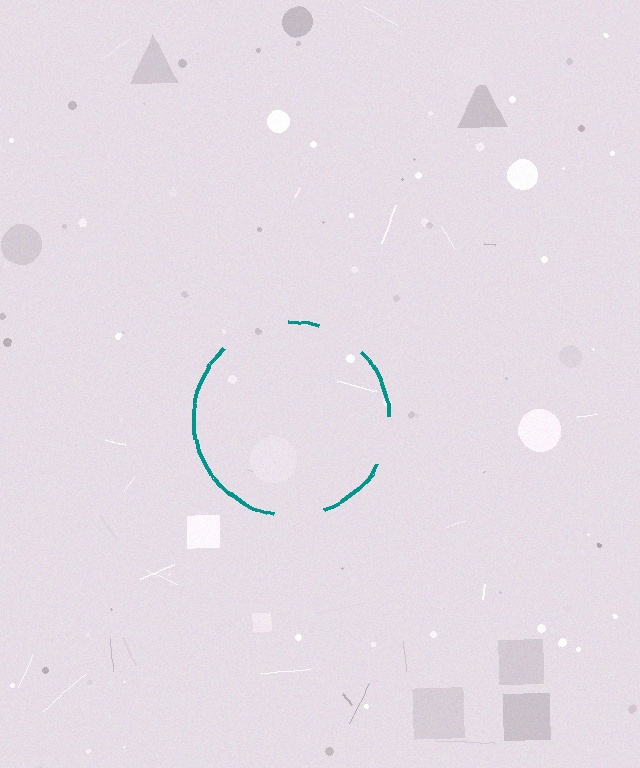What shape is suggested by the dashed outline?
The dashed outline suggests a circle.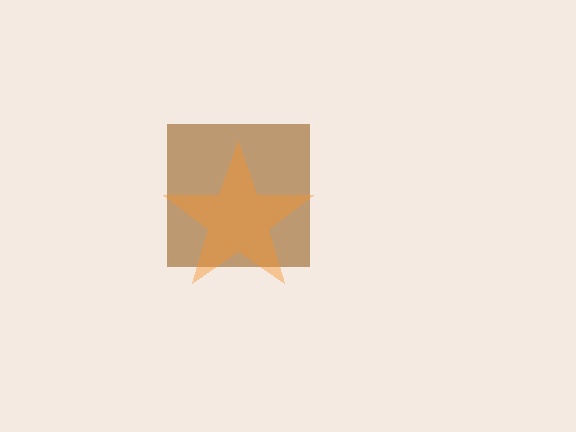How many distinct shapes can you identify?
There are 2 distinct shapes: a brown square, an orange star.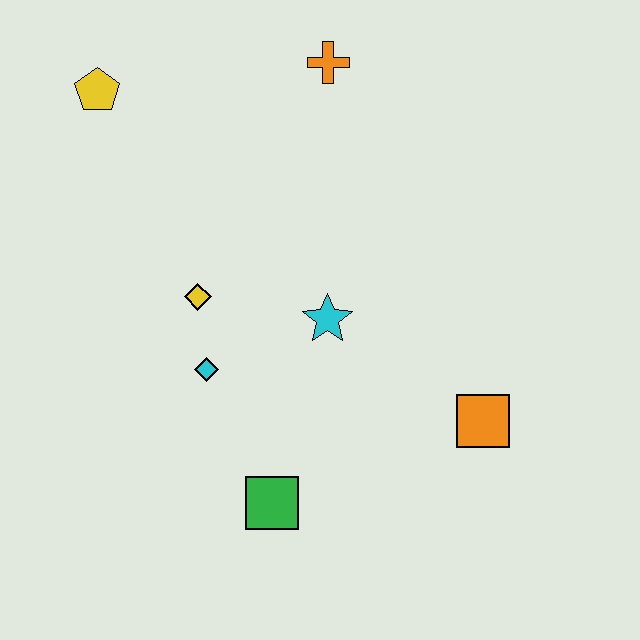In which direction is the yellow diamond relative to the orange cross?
The yellow diamond is below the orange cross.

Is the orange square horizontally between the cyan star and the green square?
No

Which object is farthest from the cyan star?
The yellow pentagon is farthest from the cyan star.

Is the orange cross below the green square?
No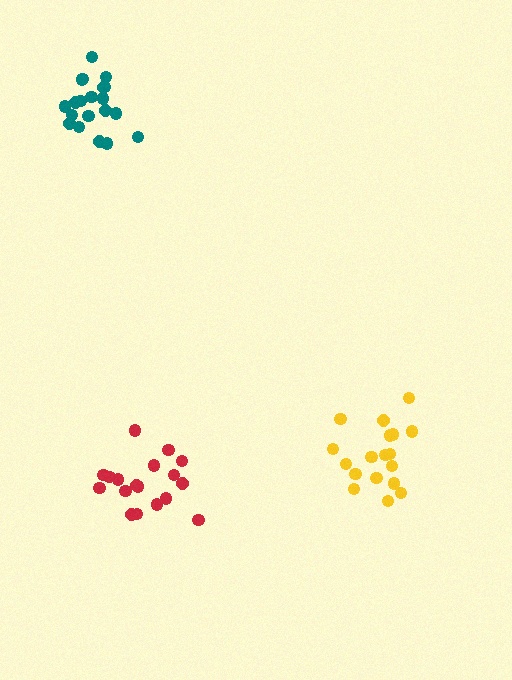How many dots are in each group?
Group 1: 20 dots, Group 2: 18 dots, Group 3: 18 dots (56 total).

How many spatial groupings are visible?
There are 3 spatial groupings.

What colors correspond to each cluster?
The clusters are colored: teal, red, yellow.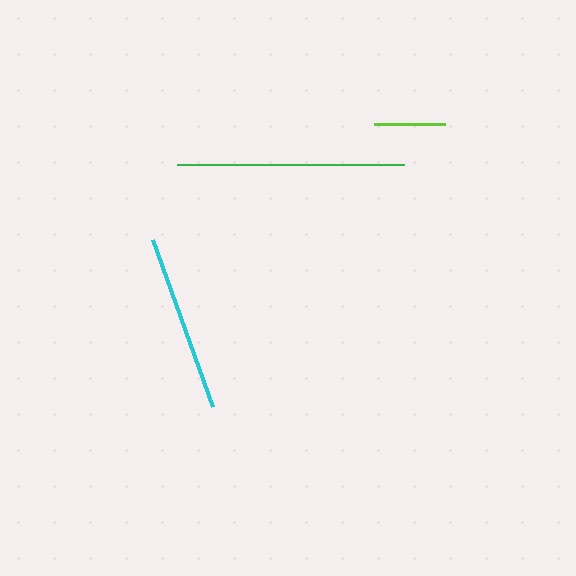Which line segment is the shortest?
The lime line is the shortest at approximately 71 pixels.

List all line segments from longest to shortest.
From longest to shortest: green, cyan, lime.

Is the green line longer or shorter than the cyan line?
The green line is longer than the cyan line.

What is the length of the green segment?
The green segment is approximately 227 pixels long.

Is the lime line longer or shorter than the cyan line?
The cyan line is longer than the lime line.